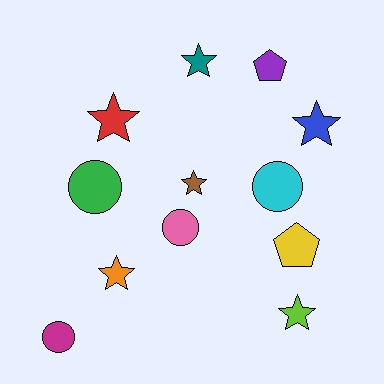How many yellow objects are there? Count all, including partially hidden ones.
There is 1 yellow object.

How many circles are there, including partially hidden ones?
There are 4 circles.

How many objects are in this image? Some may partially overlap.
There are 12 objects.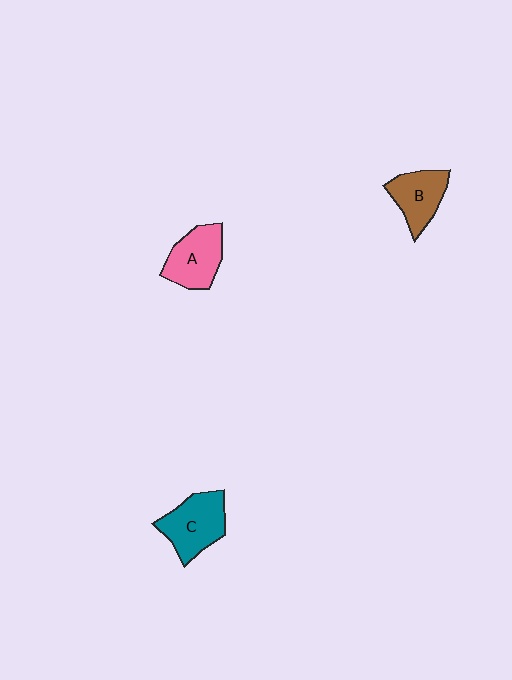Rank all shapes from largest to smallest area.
From largest to smallest: C (teal), A (pink), B (brown).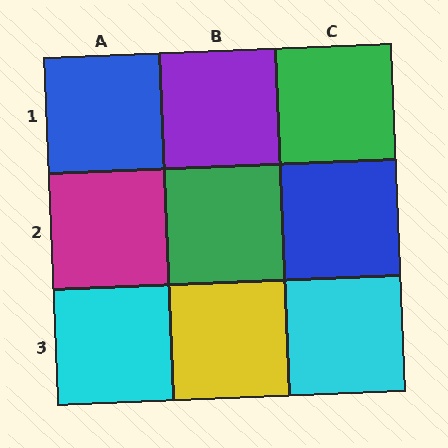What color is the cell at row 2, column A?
Magenta.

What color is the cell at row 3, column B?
Yellow.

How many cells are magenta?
1 cell is magenta.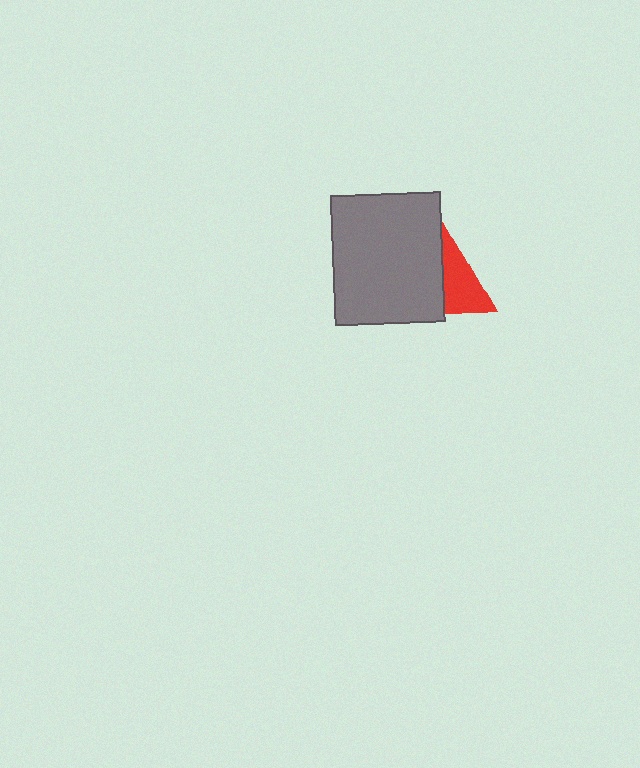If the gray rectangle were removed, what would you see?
You would see the complete red triangle.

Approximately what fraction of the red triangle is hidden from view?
Roughly 56% of the red triangle is hidden behind the gray rectangle.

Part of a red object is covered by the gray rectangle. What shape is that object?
It is a triangle.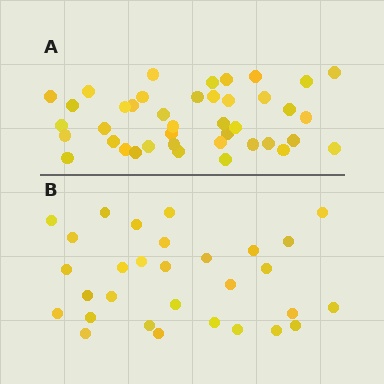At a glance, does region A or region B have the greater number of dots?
Region A (the top region) has more dots.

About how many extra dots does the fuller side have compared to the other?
Region A has roughly 12 or so more dots than region B.